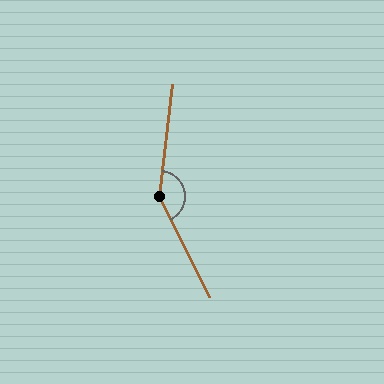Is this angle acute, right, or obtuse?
It is obtuse.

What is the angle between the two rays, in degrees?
Approximately 147 degrees.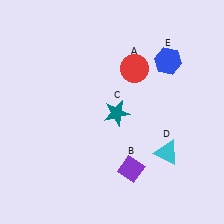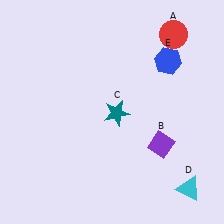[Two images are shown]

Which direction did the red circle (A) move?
The red circle (A) moved right.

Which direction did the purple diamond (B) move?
The purple diamond (B) moved right.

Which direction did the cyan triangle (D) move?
The cyan triangle (D) moved down.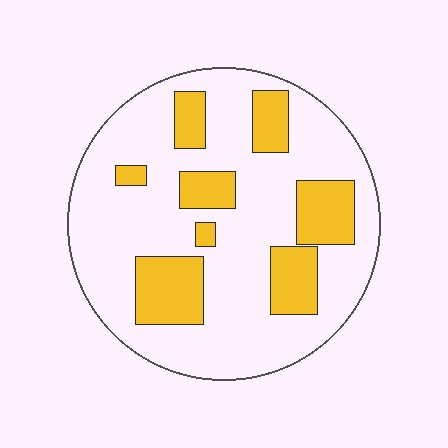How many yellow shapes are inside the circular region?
8.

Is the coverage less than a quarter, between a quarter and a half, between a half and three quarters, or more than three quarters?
Between a quarter and a half.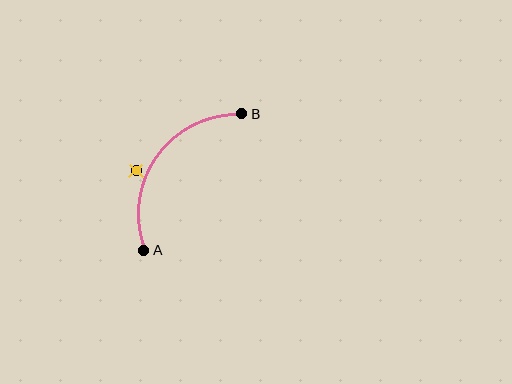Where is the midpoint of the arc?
The arc midpoint is the point on the curve farthest from the straight line joining A and B. It sits above and to the left of that line.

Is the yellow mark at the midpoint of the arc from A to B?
No — the yellow mark does not lie on the arc at all. It sits slightly outside the curve.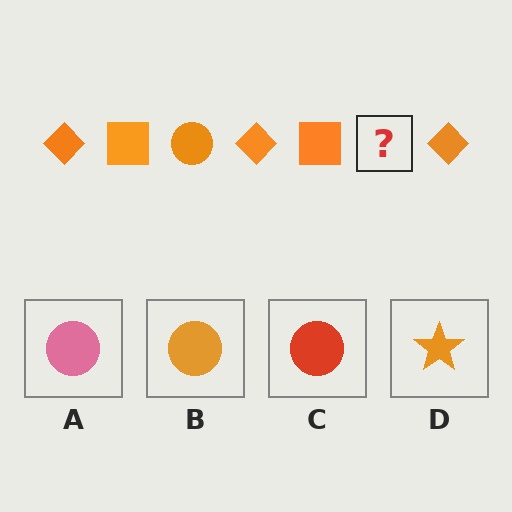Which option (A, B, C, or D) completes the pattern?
B.